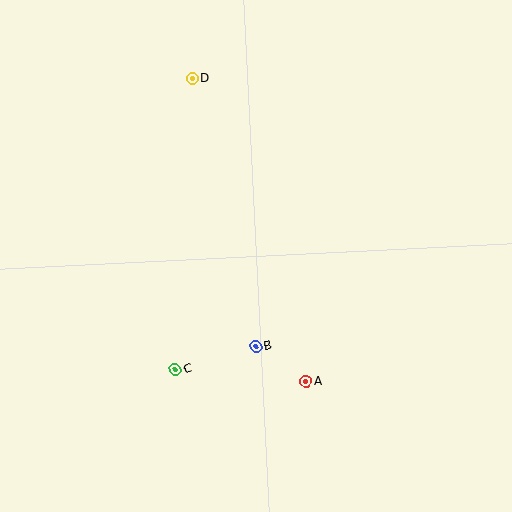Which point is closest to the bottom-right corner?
Point A is closest to the bottom-right corner.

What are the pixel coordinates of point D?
Point D is at (192, 79).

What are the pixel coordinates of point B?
Point B is at (256, 346).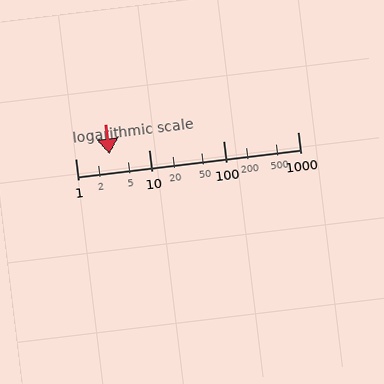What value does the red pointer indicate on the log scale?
The pointer indicates approximately 2.9.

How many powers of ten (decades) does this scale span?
The scale spans 3 decades, from 1 to 1000.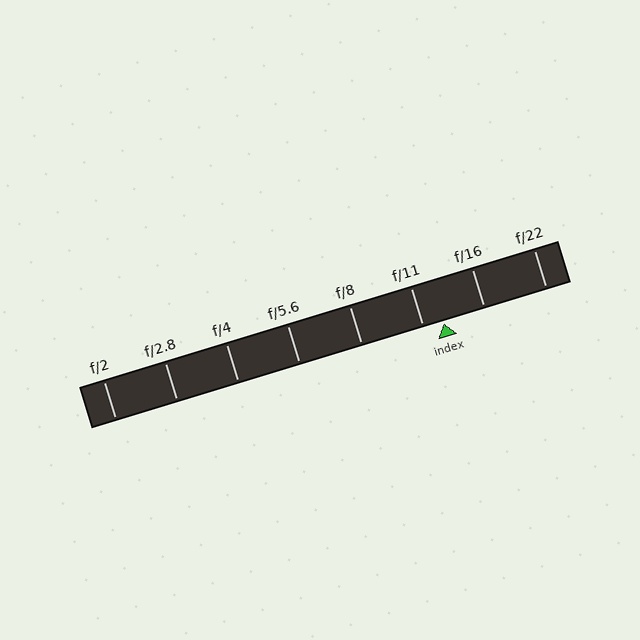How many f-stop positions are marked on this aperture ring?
There are 8 f-stop positions marked.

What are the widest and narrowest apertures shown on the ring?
The widest aperture shown is f/2 and the narrowest is f/22.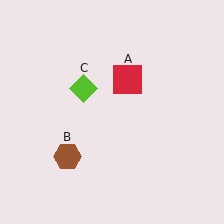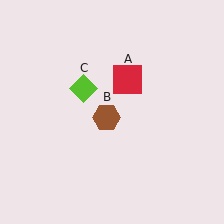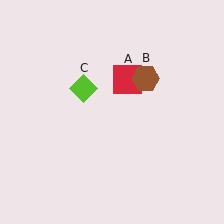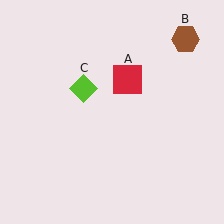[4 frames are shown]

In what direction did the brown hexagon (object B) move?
The brown hexagon (object B) moved up and to the right.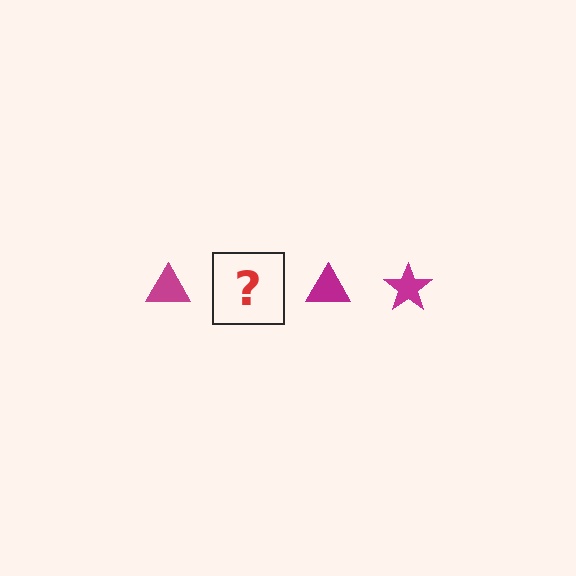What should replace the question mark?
The question mark should be replaced with a magenta star.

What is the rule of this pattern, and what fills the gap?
The rule is that the pattern cycles through triangle, star shapes in magenta. The gap should be filled with a magenta star.